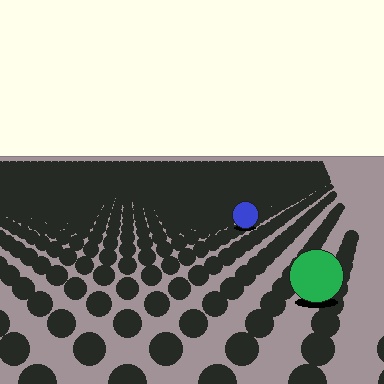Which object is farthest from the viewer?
The blue circle is farthest from the viewer. It appears smaller and the ground texture around it is denser.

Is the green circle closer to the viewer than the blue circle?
Yes. The green circle is closer — you can tell from the texture gradient: the ground texture is coarser near it.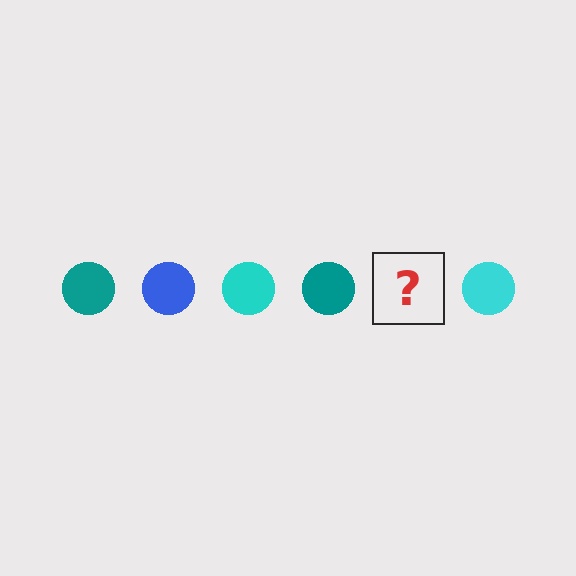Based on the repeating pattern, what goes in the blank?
The blank should be a blue circle.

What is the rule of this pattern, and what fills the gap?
The rule is that the pattern cycles through teal, blue, cyan circles. The gap should be filled with a blue circle.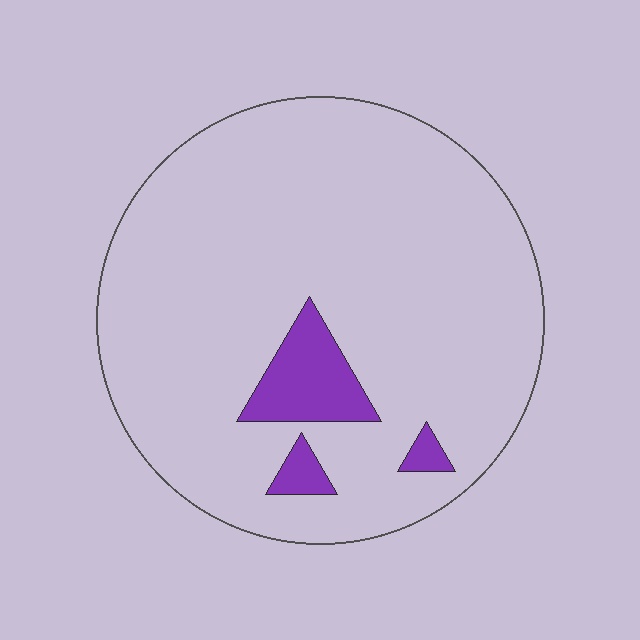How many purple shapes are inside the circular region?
3.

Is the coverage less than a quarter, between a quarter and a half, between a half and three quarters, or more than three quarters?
Less than a quarter.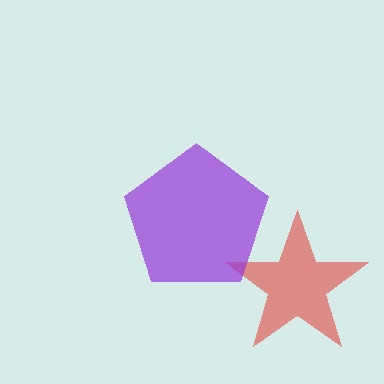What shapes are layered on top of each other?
The layered shapes are: a red star, a purple pentagon.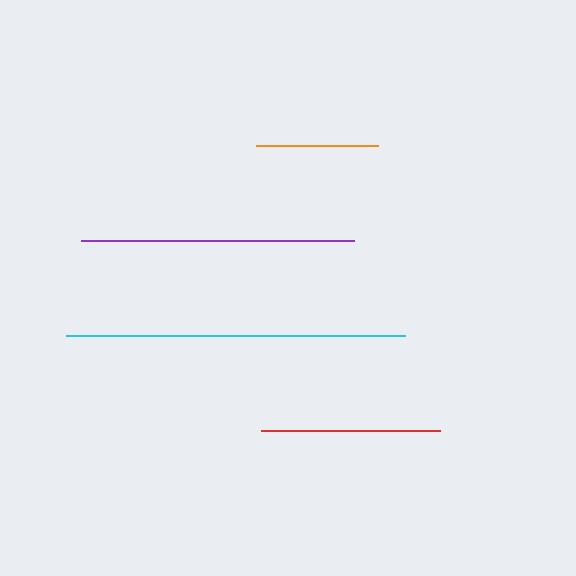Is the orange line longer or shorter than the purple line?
The purple line is longer than the orange line.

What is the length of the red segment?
The red segment is approximately 179 pixels long.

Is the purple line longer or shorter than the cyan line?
The cyan line is longer than the purple line.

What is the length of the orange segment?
The orange segment is approximately 122 pixels long.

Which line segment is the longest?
The cyan line is the longest at approximately 340 pixels.